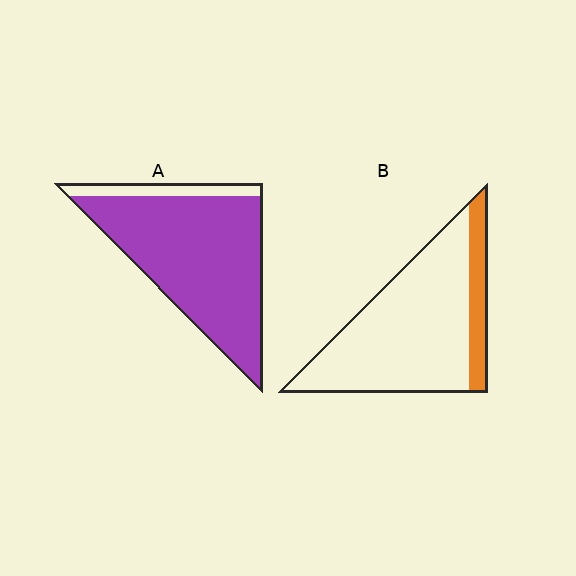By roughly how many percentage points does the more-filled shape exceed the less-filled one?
By roughly 70 percentage points (A over B).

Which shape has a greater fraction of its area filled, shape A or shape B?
Shape A.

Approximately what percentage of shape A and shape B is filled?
A is approximately 90% and B is approximately 15%.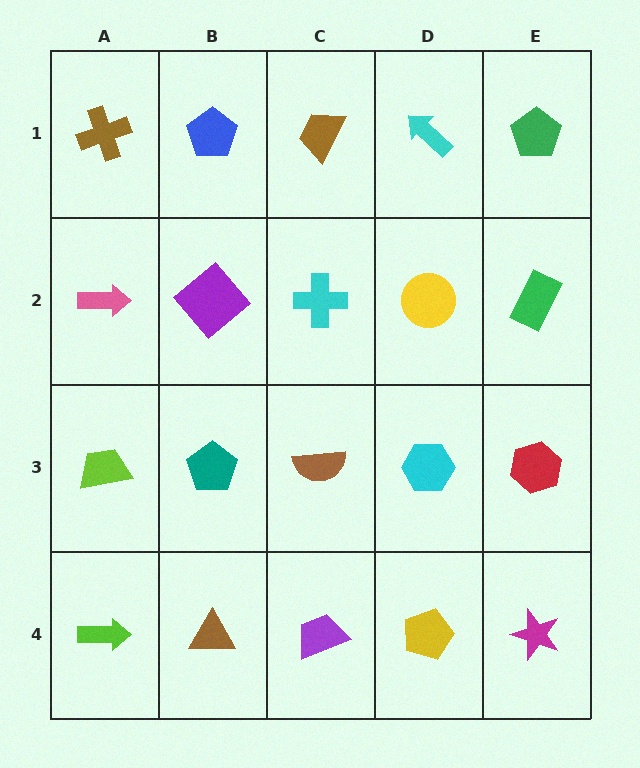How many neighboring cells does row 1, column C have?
3.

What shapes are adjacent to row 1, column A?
A pink arrow (row 2, column A), a blue pentagon (row 1, column B).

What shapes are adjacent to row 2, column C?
A brown trapezoid (row 1, column C), a brown semicircle (row 3, column C), a purple diamond (row 2, column B), a yellow circle (row 2, column D).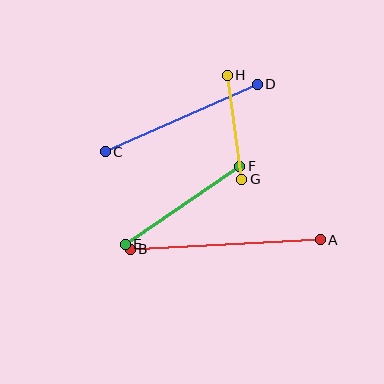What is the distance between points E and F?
The distance is approximately 138 pixels.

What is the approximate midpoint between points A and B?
The midpoint is at approximately (225, 245) pixels.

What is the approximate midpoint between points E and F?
The midpoint is at approximately (183, 205) pixels.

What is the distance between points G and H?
The distance is approximately 105 pixels.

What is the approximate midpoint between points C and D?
The midpoint is at approximately (181, 118) pixels.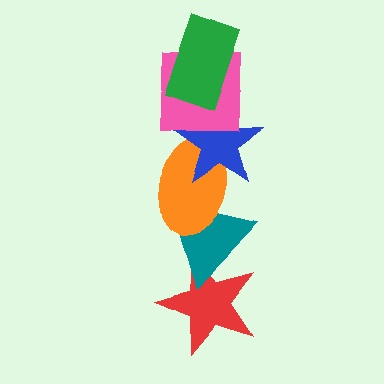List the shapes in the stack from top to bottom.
From top to bottom: the green rectangle, the pink square, the blue star, the orange ellipse, the teal triangle, the red star.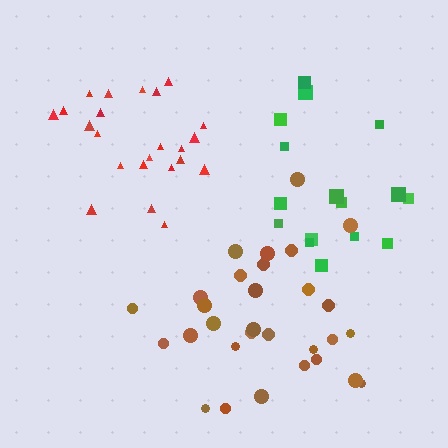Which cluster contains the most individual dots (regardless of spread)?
Brown (30).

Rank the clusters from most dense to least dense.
red, brown, green.